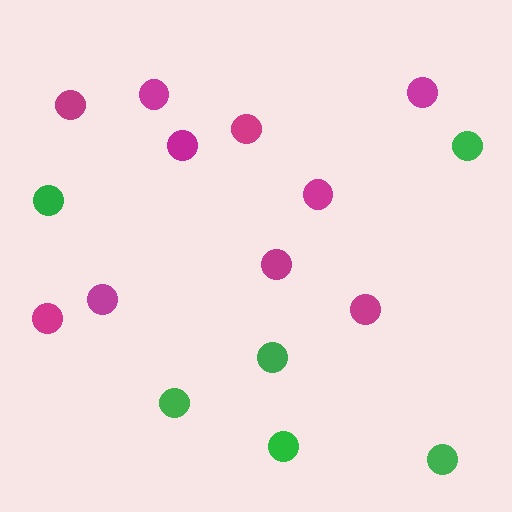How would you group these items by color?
There are 2 groups: one group of magenta circles (10) and one group of green circles (6).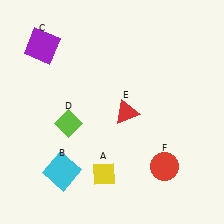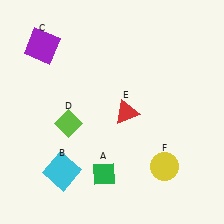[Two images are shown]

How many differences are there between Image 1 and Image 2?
There are 2 differences between the two images.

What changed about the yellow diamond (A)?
In Image 1, A is yellow. In Image 2, it changed to green.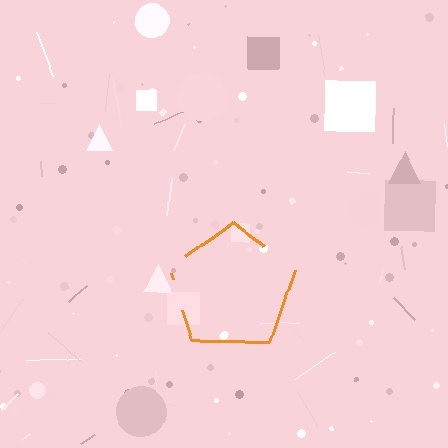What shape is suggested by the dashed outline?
The dashed outline suggests a pentagon.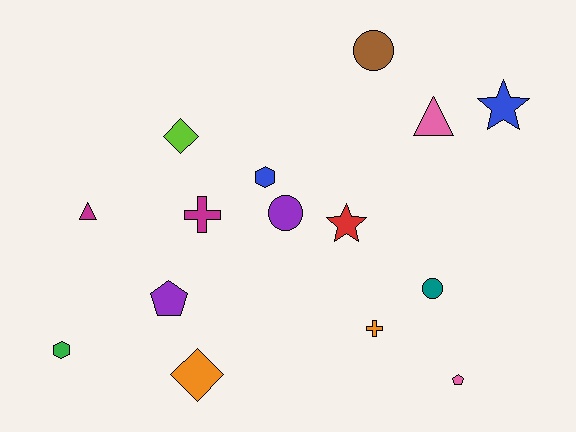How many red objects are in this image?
There is 1 red object.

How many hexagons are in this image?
There are 2 hexagons.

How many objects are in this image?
There are 15 objects.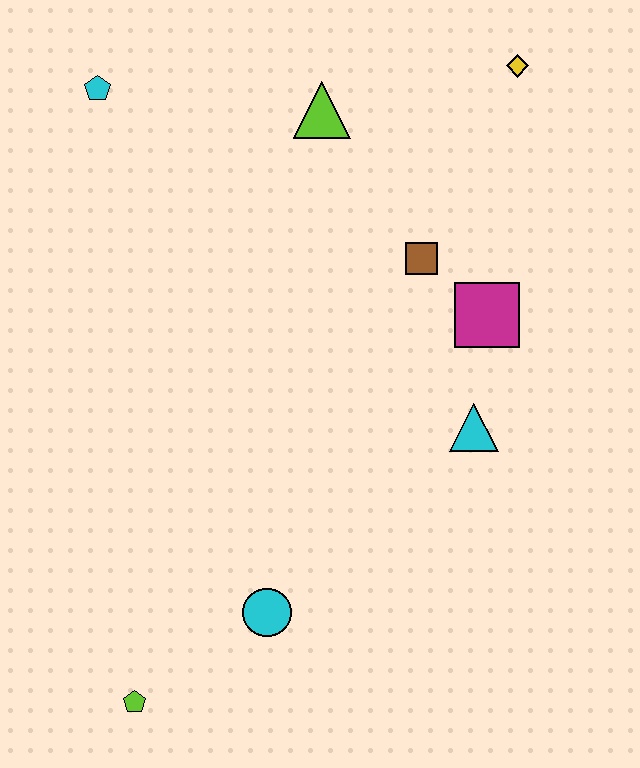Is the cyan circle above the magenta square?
No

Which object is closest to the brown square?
The magenta square is closest to the brown square.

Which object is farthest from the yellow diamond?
The lime pentagon is farthest from the yellow diamond.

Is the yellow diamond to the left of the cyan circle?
No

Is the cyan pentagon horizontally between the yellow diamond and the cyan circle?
No